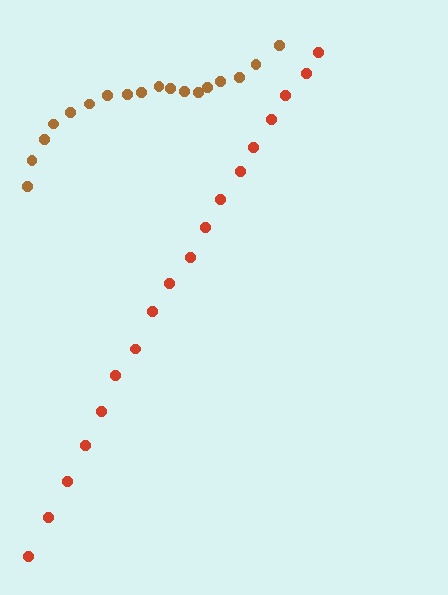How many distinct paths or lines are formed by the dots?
There are 2 distinct paths.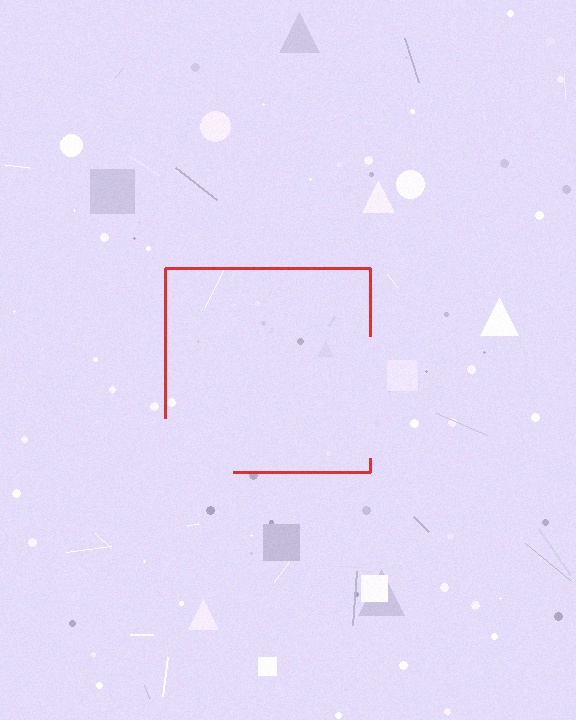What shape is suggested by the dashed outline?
The dashed outline suggests a square.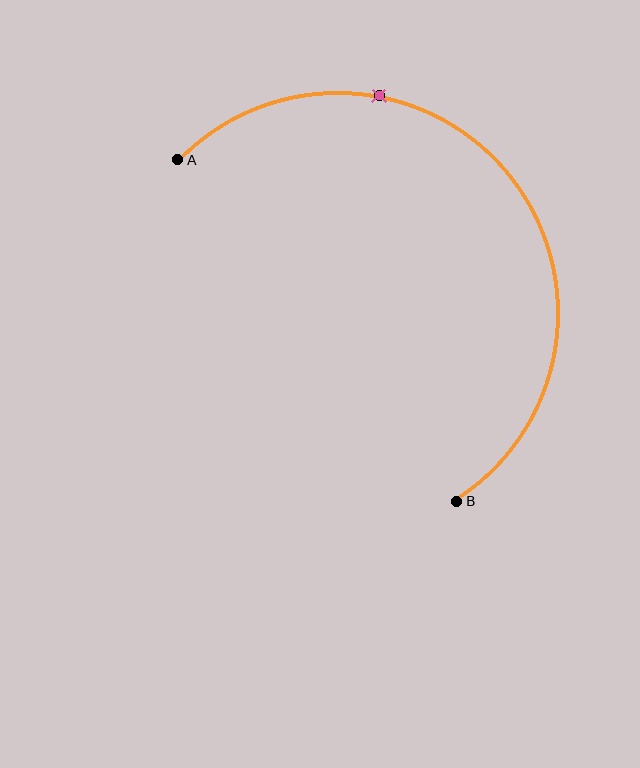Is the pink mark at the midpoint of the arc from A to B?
No. The pink mark lies on the arc but is closer to endpoint A. The arc midpoint would be at the point on the curve equidistant along the arc from both A and B.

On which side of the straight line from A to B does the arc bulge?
The arc bulges above and to the right of the straight line connecting A and B.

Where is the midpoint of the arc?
The arc midpoint is the point on the curve farthest from the straight line joining A and B. It sits above and to the right of that line.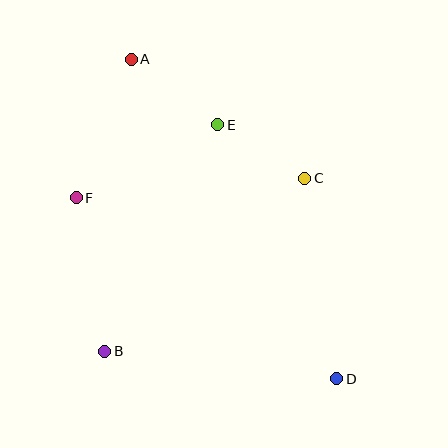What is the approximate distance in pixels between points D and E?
The distance between D and E is approximately 280 pixels.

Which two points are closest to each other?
Points C and E are closest to each other.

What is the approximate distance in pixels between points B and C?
The distance between B and C is approximately 264 pixels.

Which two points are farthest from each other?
Points A and D are farthest from each other.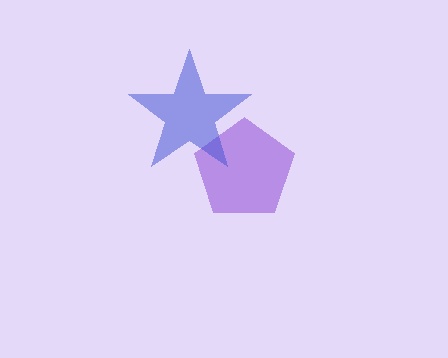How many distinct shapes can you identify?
There are 2 distinct shapes: a purple pentagon, a blue star.